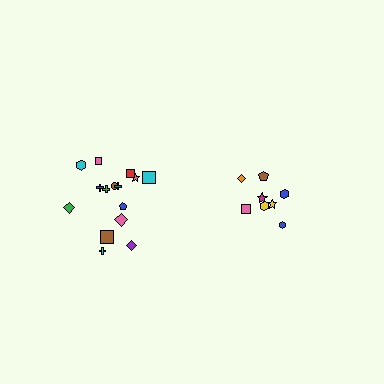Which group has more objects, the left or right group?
The left group.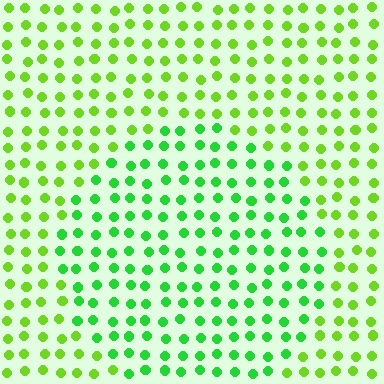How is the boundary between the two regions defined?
The boundary is defined purely by a slight shift in hue (about 32 degrees). Spacing, size, and orientation are identical on both sides.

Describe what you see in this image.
The image is filled with small lime elements in a uniform arrangement. A circle-shaped region is visible where the elements are tinted to a slightly different hue, forming a subtle color boundary.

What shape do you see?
I see a circle.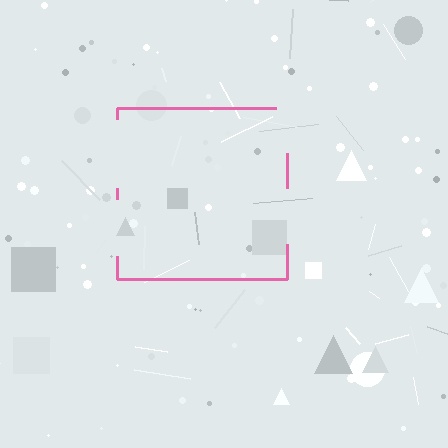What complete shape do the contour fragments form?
The contour fragments form a square.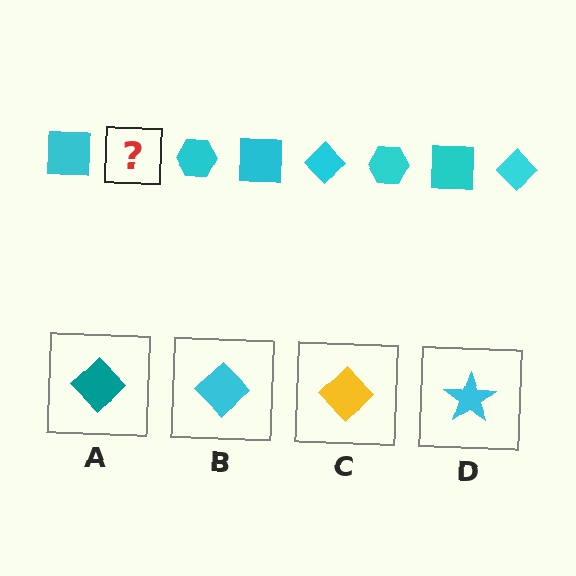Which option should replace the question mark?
Option B.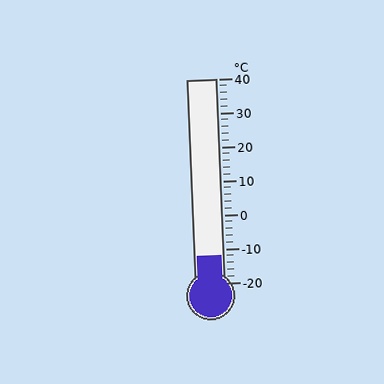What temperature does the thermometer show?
The thermometer shows approximately -12°C.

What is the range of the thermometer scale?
The thermometer scale ranges from -20°C to 40°C.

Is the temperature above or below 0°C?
The temperature is below 0°C.